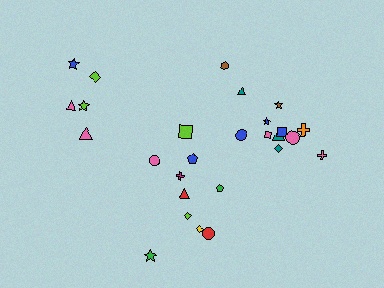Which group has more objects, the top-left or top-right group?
The top-right group.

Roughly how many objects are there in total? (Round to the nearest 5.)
Roughly 25 objects in total.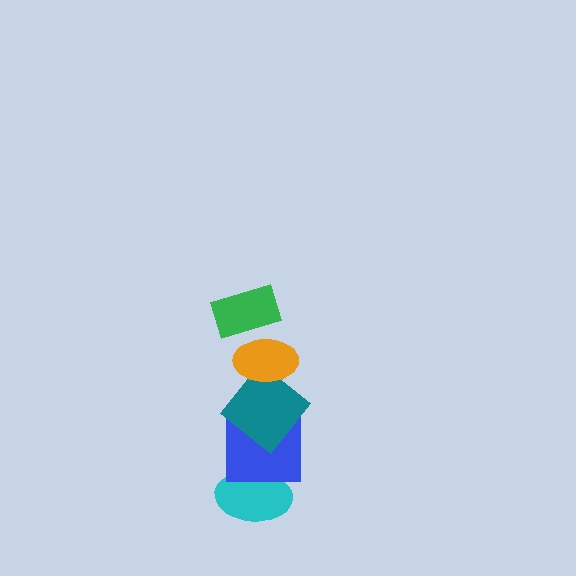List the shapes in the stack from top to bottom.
From top to bottom: the green rectangle, the orange ellipse, the teal diamond, the blue square, the cyan ellipse.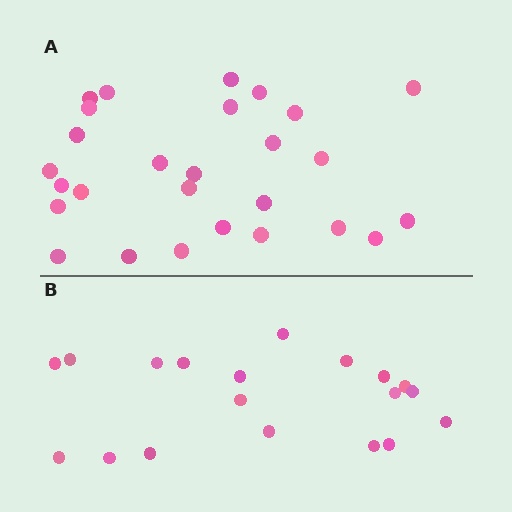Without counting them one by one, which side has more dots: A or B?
Region A (the top region) has more dots.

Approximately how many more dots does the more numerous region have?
Region A has roughly 8 or so more dots than region B.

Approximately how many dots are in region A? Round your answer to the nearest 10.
About 30 dots. (The exact count is 27, which rounds to 30.)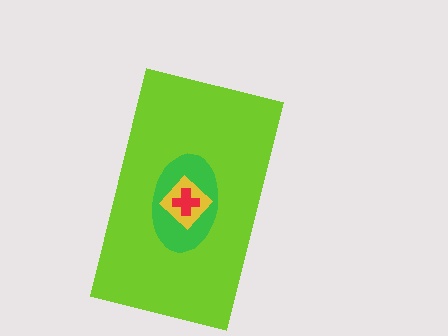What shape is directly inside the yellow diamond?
The red cross.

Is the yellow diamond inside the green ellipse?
Yes.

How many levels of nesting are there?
4.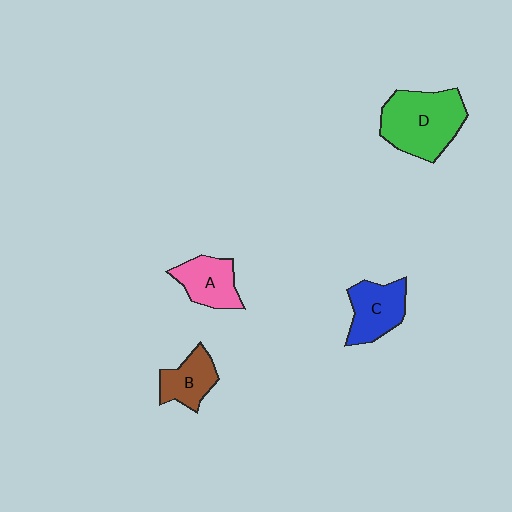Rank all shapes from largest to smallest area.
From largest to smallest: D (green), C (blue), A (pink), B (brown).